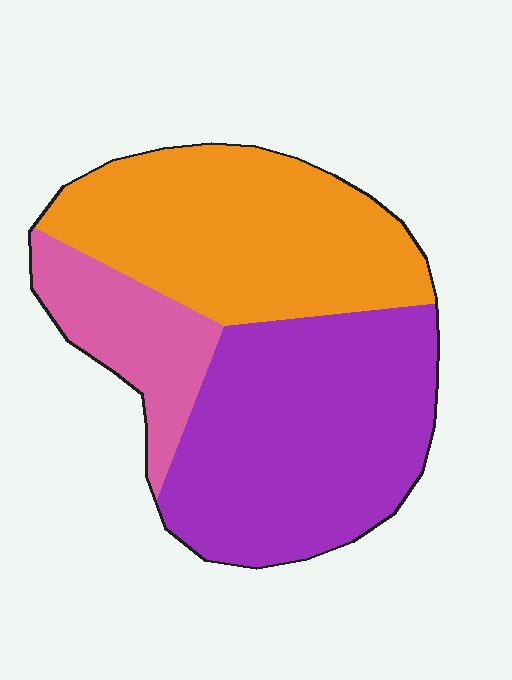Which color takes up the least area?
Pink, at roughly 15%.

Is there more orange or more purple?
Purple.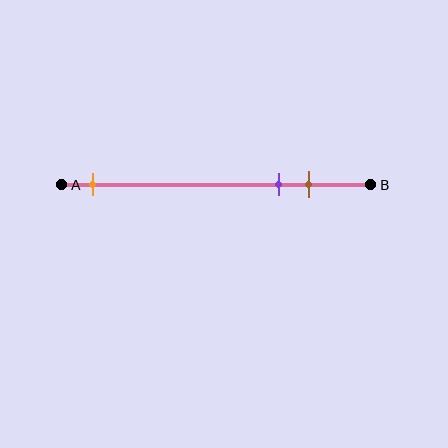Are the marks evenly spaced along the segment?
No, the marks are not evenly spaced.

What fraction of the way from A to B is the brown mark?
The brown mark is approximately 80% (0.8) of the way from A to B.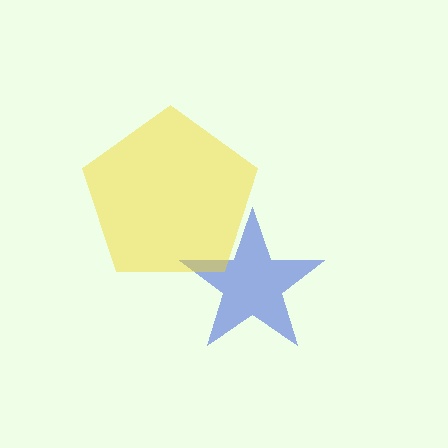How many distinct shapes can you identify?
There are 2 distinct shapes: a blue star, a yellow pentagon.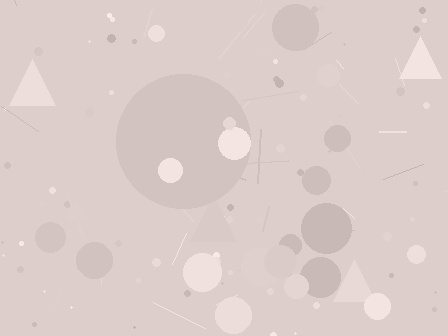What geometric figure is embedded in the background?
A circle is embedded in the background.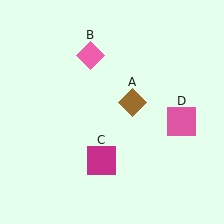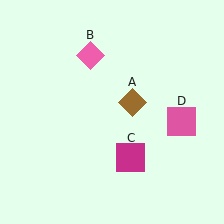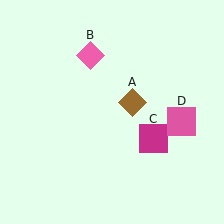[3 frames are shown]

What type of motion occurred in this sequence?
The magenta square (object C) rotated counterclockwise around the center of the scene.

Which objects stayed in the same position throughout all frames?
Brown diamond (object A) and pink diamond (object B) and pink square (object D) remained stationary.